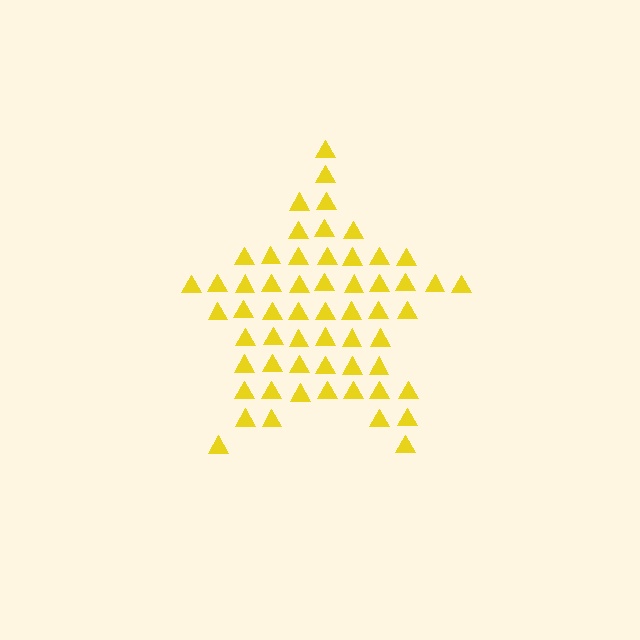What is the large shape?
The large shape is a star.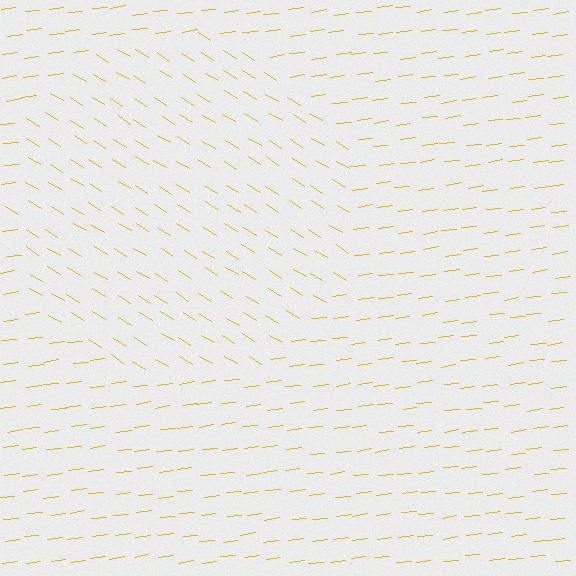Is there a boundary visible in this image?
Yes, there is a texture boundary formed by a change in line orientation.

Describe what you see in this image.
The image is filled with small yellow line segments. A circle region in the image has lines oriented differently from the surrounding lines, creating a visible texture boundary.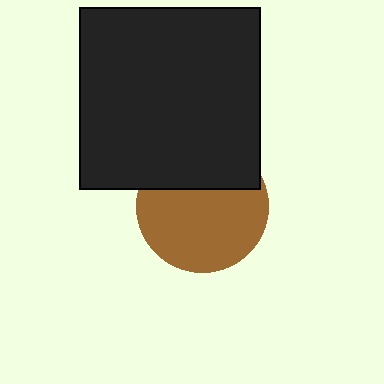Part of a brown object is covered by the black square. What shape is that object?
It is a circle.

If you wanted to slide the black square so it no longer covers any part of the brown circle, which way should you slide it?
Slide it up — that is the most direct way to separate the two shapes.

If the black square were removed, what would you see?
You would see the complete brown circle.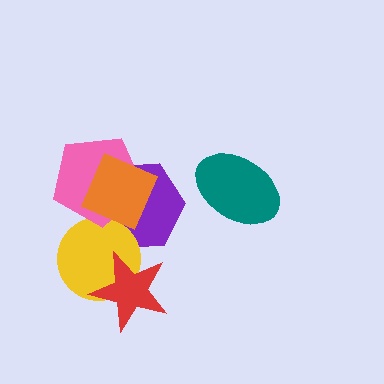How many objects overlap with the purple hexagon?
3 objects overlap with the purple hexagon.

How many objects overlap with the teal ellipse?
0 objects overlap with the teal ellipse.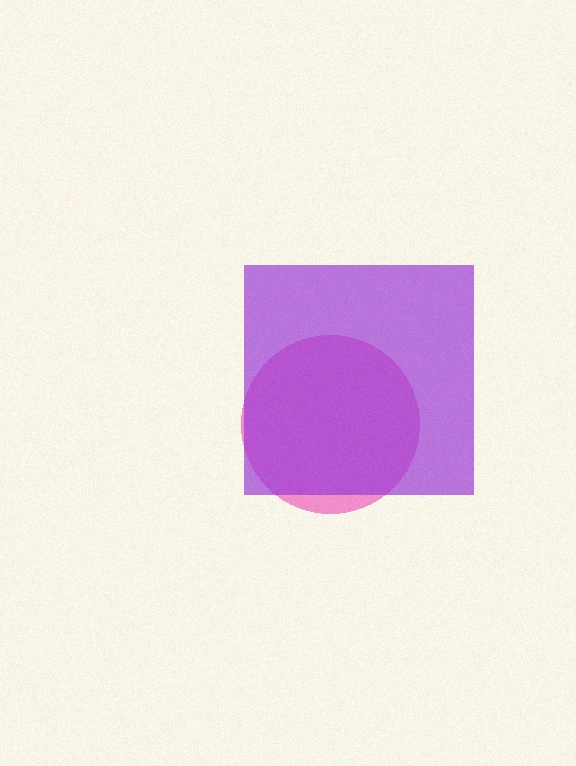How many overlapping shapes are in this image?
There are 2 overlapping shapes in the image.